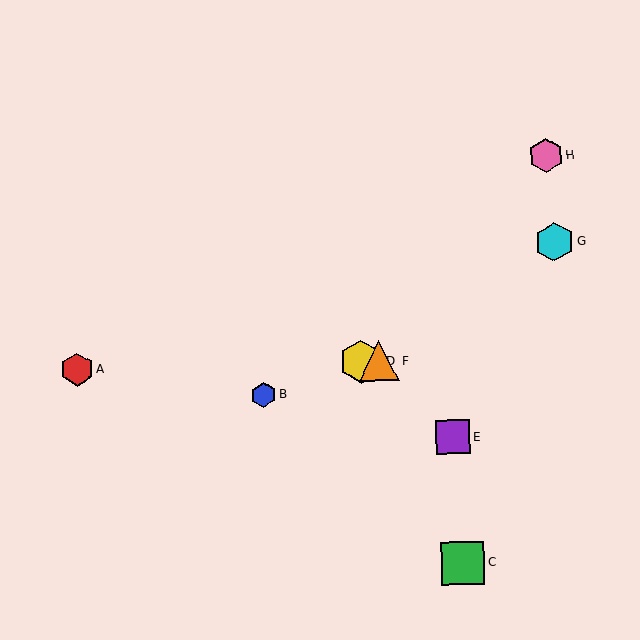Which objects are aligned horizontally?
Objects A, D, F are aligned horizontally.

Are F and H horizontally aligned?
No, F is at y≈361 and H is at y≈155.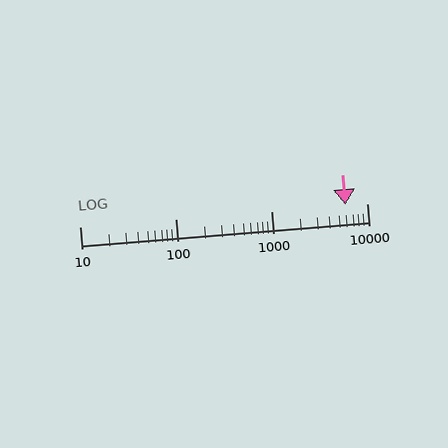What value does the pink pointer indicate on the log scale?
The pointer indicates approximately 5900.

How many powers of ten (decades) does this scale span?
The scale spans 3 decades, from 10 to 10000.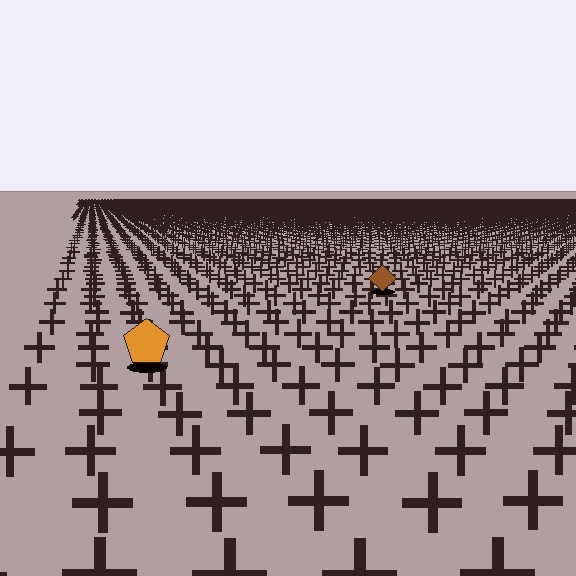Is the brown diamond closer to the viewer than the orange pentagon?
No. The orange pentagon is closer — you can tell from the texture gradient: the ground texture is coarser near it.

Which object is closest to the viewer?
The orange pentagon is closest. The texture marks near it are larger and more spread out.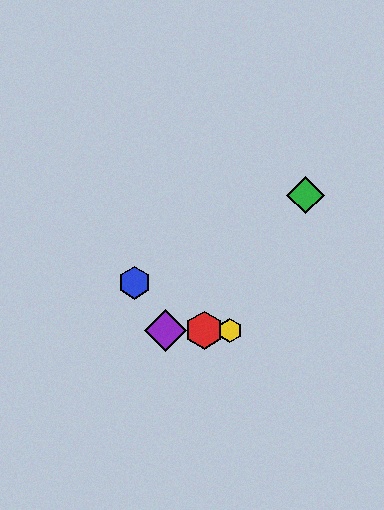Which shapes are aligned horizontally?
The red hexagon, the yellow hexagon, the purple diamond are aligned horizontally.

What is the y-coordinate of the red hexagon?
The red hexagon is at y≈330.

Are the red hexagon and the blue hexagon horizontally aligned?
No, the red hexagon is at y≈330 and the blue hexagon is at y≈283.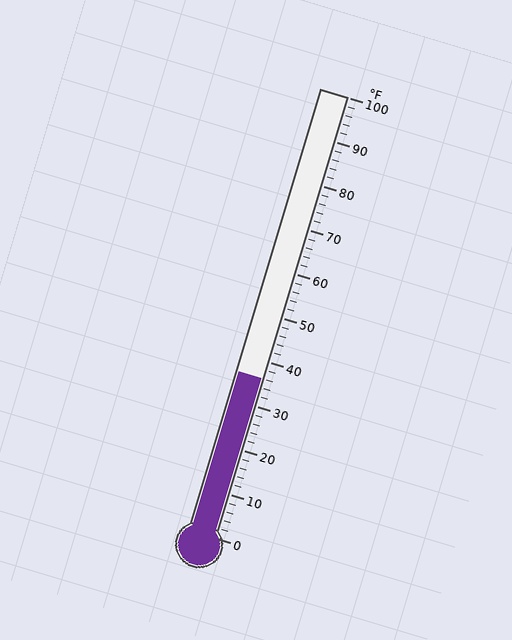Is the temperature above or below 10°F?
The temperature is above 10°F.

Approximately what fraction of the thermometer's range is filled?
The thermometer is filled to approximately 35% of its range.